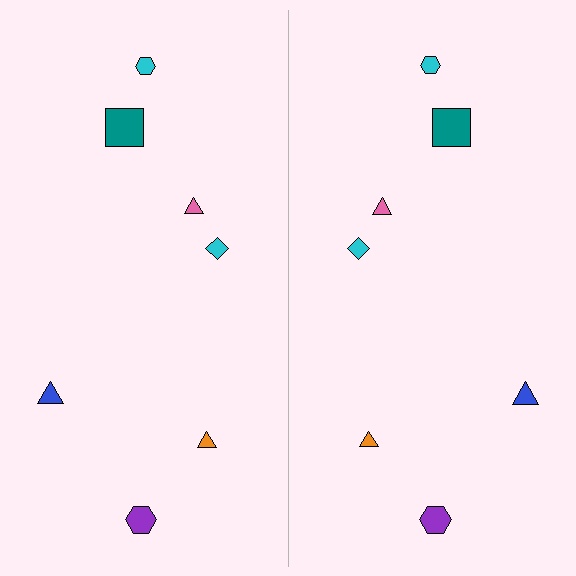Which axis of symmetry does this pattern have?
The pattern has a vertical axis of symmetry running through the center of the image.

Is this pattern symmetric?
Yes, this pattern has bilateral (reflection) symmetry.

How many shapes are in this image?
There are 14 shapes in this image.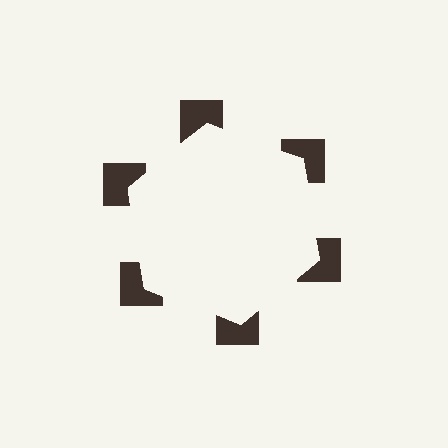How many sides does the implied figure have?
6 sides.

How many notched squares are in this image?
There are 6 — one at each vertex of the illusory hexagon.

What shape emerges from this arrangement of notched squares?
An illusory hexagon — its edges are inferred from the aligned wedge cuts in the notched squares, not physically drawn.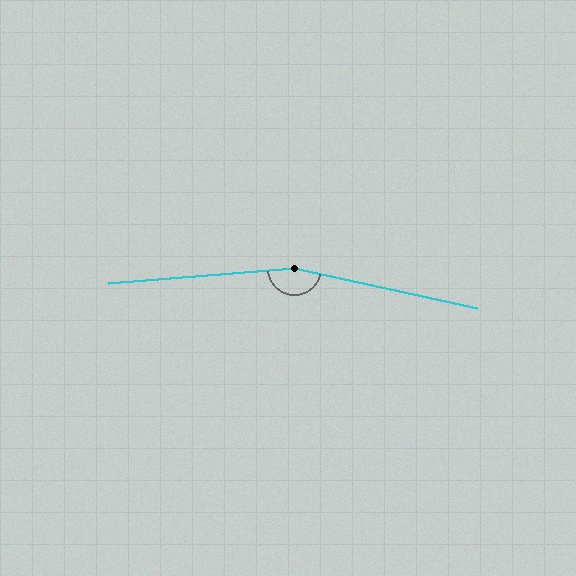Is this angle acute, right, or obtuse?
It is obtuse.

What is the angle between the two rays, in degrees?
Approximately 163 degrees.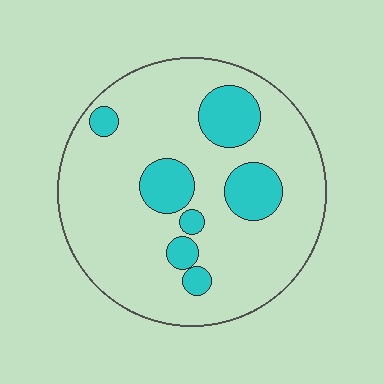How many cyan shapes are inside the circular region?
7.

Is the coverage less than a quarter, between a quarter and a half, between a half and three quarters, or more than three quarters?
Less than a quarter.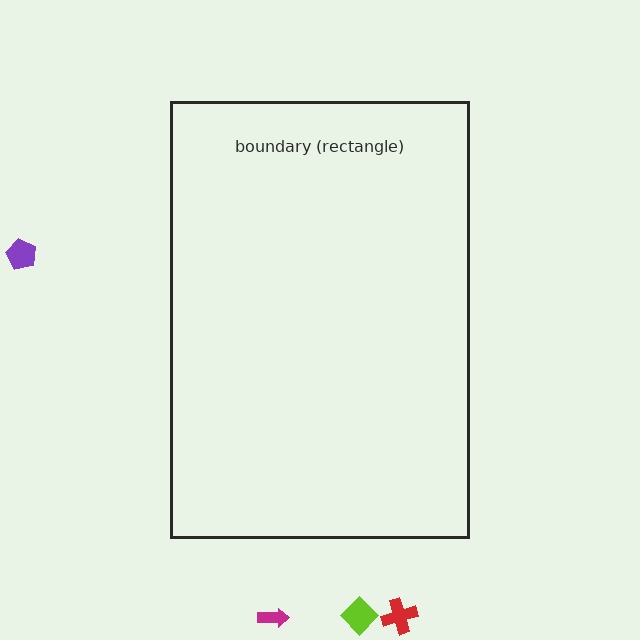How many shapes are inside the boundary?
0 inside, 4 outside.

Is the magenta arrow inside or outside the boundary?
Outside.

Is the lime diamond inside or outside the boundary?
Outside.